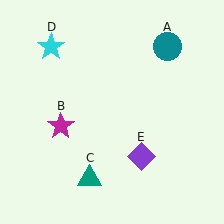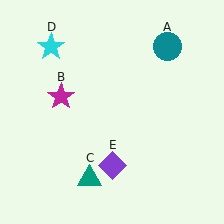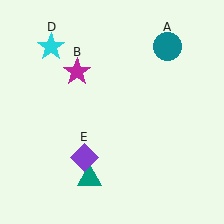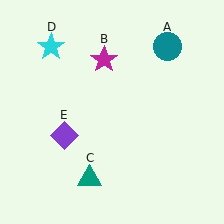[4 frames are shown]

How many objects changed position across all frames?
2 objects changed position: magenta star (object B), purple diamond (object E).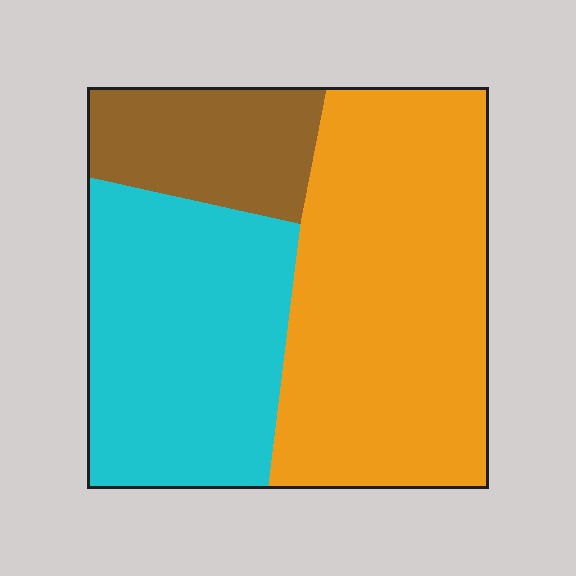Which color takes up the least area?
Brown, at roughly 15%.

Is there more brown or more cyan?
Cyan.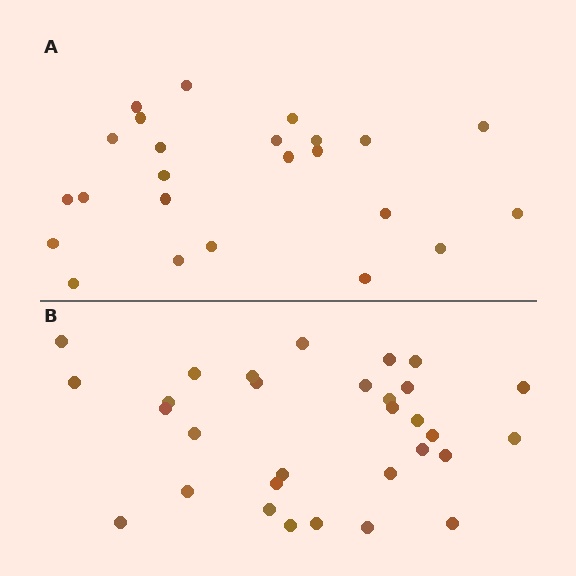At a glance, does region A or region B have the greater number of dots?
Region B (the bottom region) has more dots.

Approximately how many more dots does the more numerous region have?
Region B has roughly 8 or so more dots than region A.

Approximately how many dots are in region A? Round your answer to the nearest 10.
About 20 dots. (The exact count is 24, which rounds to 20.)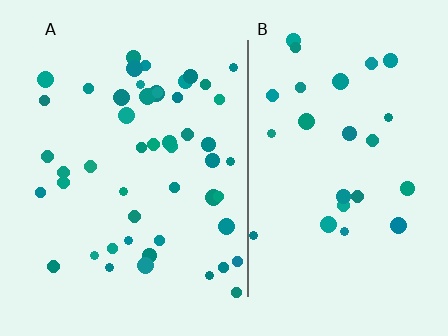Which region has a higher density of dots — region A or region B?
A (the left).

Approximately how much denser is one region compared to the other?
Approximately 1.9× — region A over region B.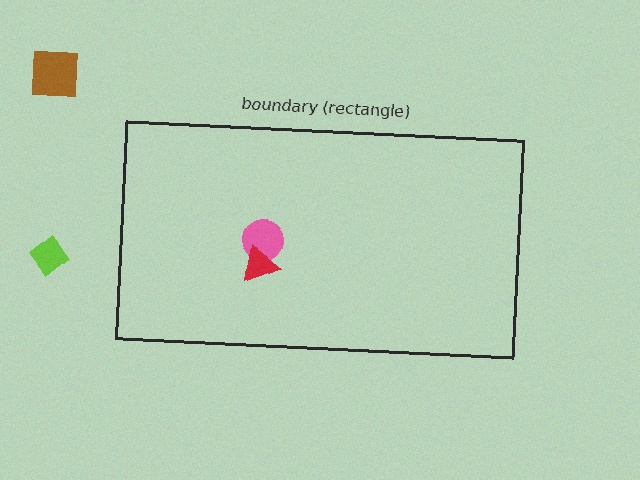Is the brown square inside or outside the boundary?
Outside.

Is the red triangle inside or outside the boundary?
Inside.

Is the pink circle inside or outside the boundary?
Inside.